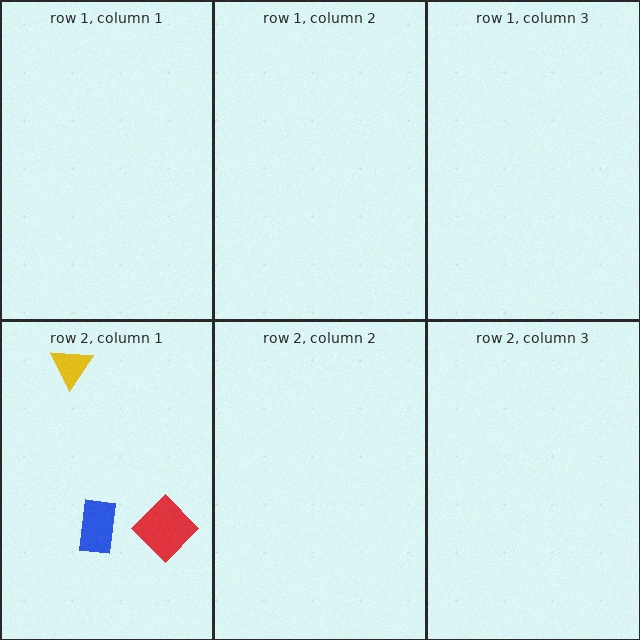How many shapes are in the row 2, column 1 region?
3.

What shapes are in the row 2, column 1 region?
The blue rectangle, the red diamond, the yellow triangle.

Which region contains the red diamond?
The row 2, column 1 region.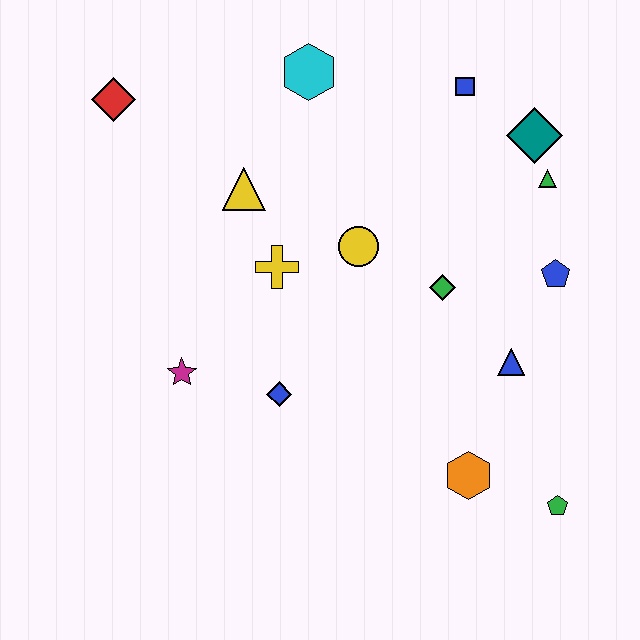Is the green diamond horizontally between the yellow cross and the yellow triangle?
No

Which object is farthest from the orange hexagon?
The red diamond is farthest from the orange hexagon.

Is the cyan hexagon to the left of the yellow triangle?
No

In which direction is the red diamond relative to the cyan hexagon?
The red diamond is to the left of the cyan hexagon.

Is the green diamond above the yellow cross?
No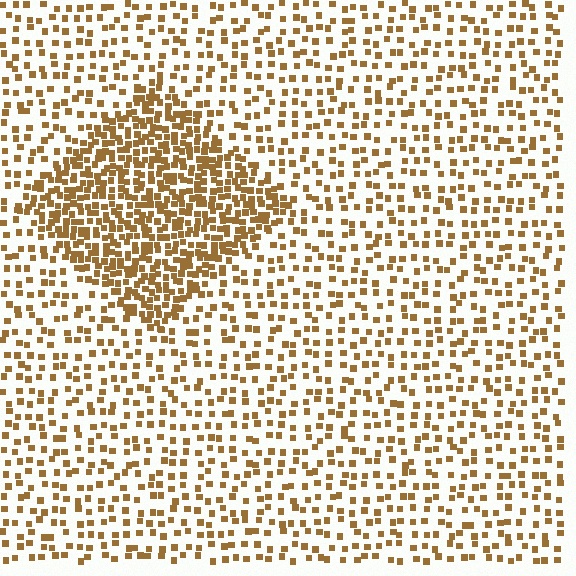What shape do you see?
I see a diamond.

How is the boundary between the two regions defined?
The boundary is defined by a change in element density (approximately 2.4x ratio). All elements are the same color, size, and shape.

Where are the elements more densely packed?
The elements are more densely packed inside the diamond boundary.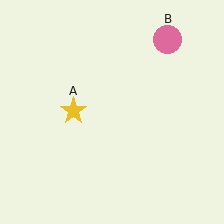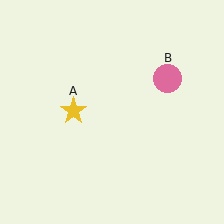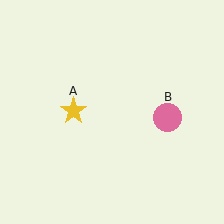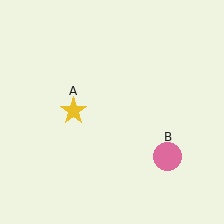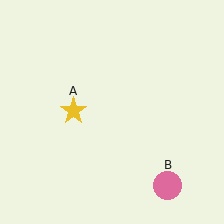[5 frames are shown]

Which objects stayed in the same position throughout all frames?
Yellow star (object A) remained stationary.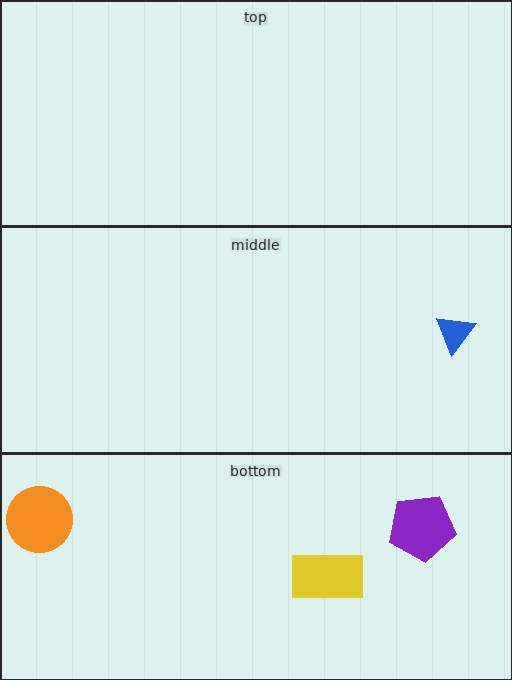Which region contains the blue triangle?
The middle region.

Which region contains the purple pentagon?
The bottom region.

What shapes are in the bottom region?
The yellow rectangle, the orange circle, the purple pentagon.